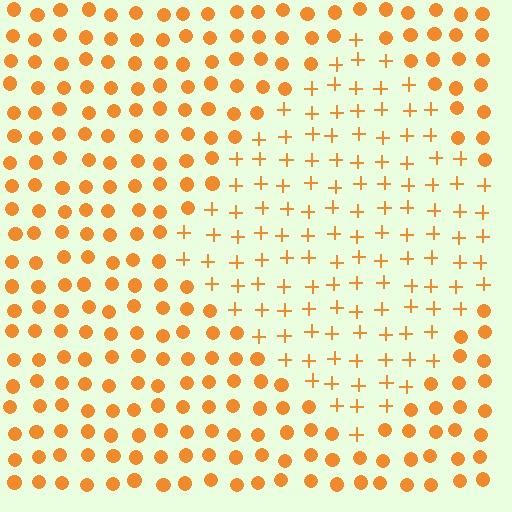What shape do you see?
I see a diamond.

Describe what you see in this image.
The image is filled with small orange elements arranged in a uniform grid. A diamond-shaped region contains plus signs, while the surrounding area contains circles. The boundary is defined purely by the change in element shape.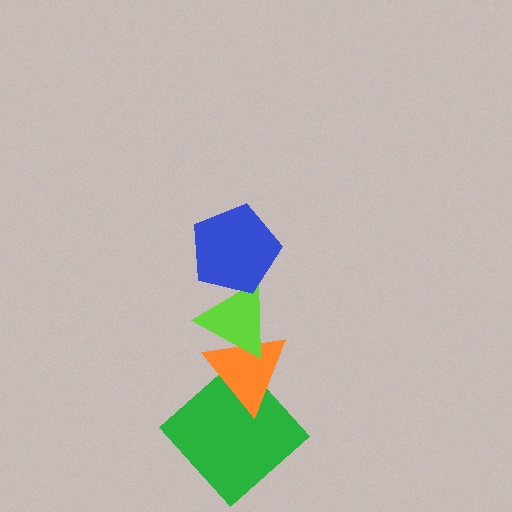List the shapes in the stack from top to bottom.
From top to bottom: the blue pentagon, the lime triangle, the orange triangle, the green diamond.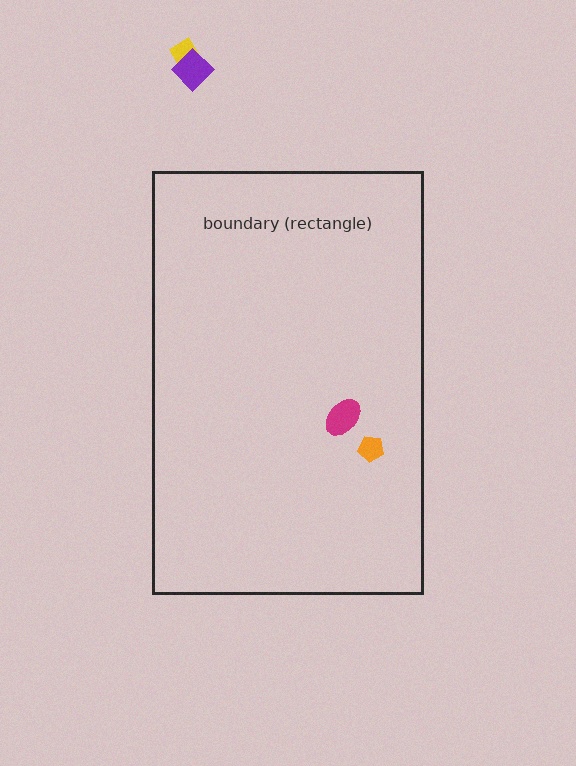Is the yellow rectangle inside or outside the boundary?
Outside.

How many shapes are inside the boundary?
2 inside, 2 outside.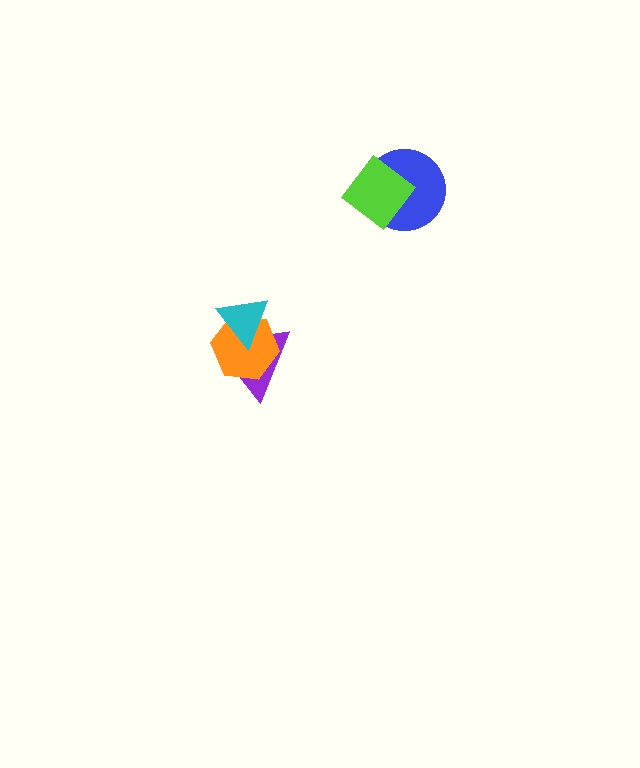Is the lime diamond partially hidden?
No, no other shape covers it.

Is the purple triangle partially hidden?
Yes, it is partially covered by another shape.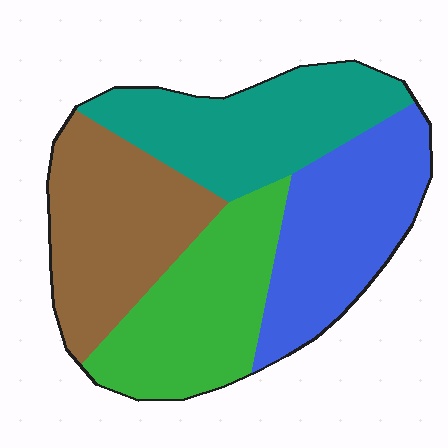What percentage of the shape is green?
Green takes up about one quarter (1/4) of the shape.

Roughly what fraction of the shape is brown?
Brown covers roughly 25% of the shape.